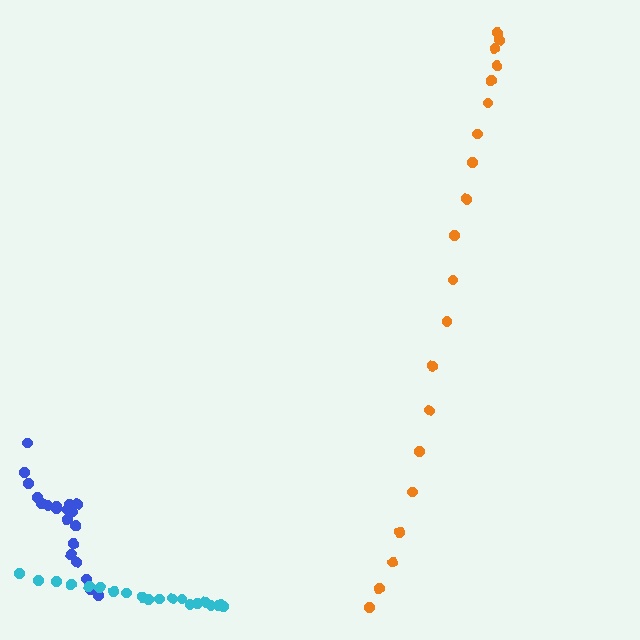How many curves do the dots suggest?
There are 3 distinct paths.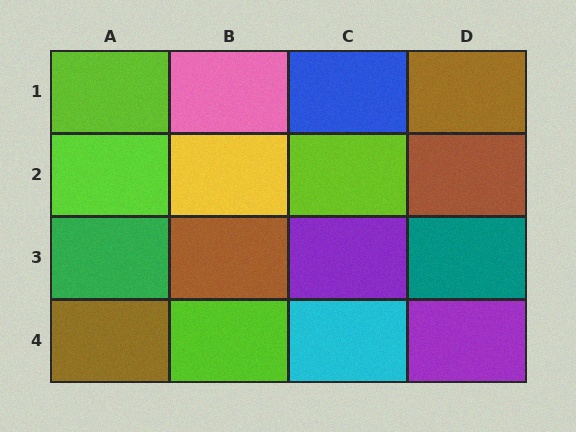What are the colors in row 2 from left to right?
Lime, yellow, lime, brown.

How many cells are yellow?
1 cell is yellow.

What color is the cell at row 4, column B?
Lime.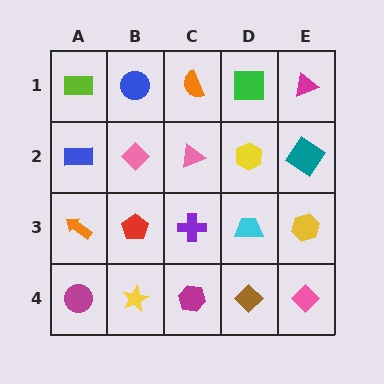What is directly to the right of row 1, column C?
A green square.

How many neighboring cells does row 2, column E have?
3.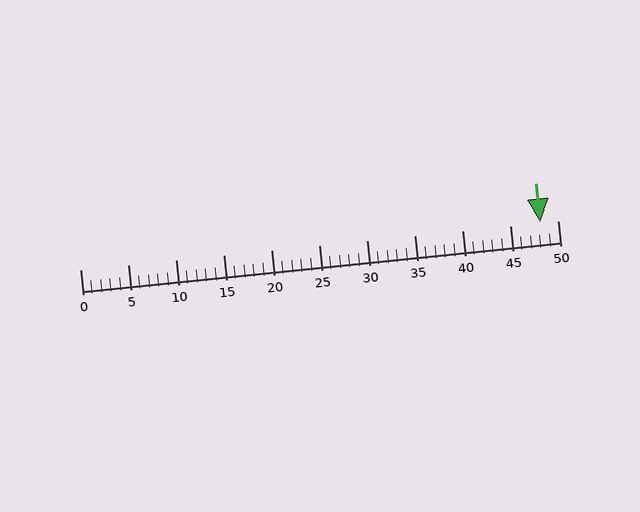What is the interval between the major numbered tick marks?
The major tick marks are spaced 5 units apart.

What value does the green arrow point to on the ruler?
The green arrow points to approximately 48.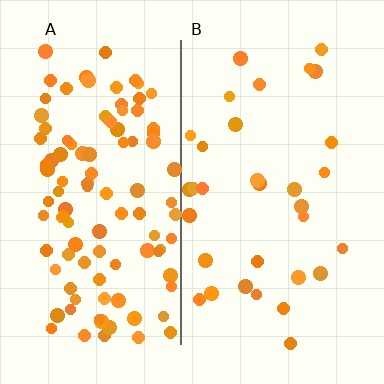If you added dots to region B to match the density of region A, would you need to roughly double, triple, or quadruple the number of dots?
Approximately triple.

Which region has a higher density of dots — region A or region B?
A (the left).